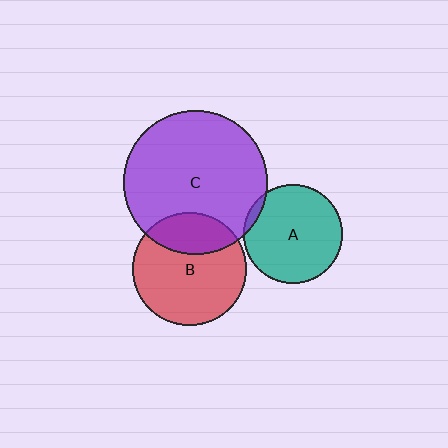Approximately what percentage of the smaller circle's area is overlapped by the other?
Approximately 5%.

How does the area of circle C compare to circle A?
Approximately 2.1 times.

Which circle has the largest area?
Circle C (purple).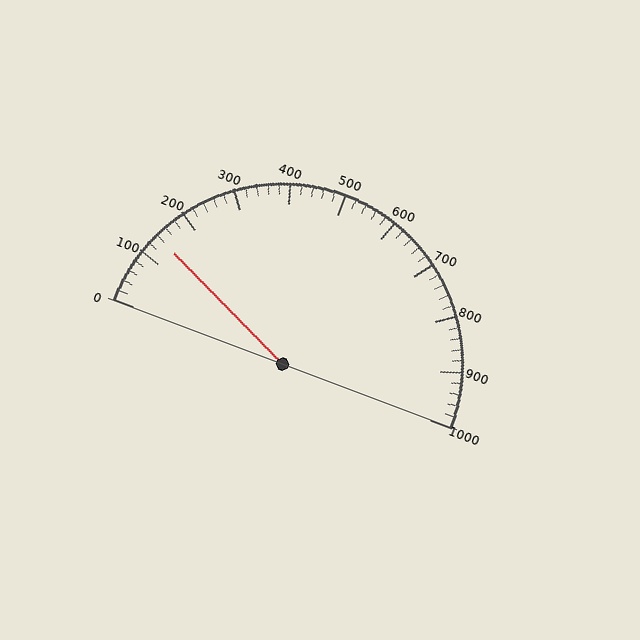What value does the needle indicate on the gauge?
The needle indicates approximately 140.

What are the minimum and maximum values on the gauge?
The gauge ranges from 0 to 1000.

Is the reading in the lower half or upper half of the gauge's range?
The reading is in the lower half of the range (0 to 1000).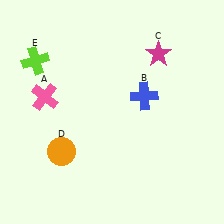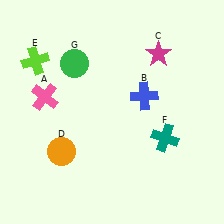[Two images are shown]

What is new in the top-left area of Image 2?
A green circle (G) was added in the top-left area of Image 2.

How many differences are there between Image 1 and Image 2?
There are 2 differences between the two images.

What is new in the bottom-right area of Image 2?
A teal cross (F) was added in the bottom-right area of Image 2.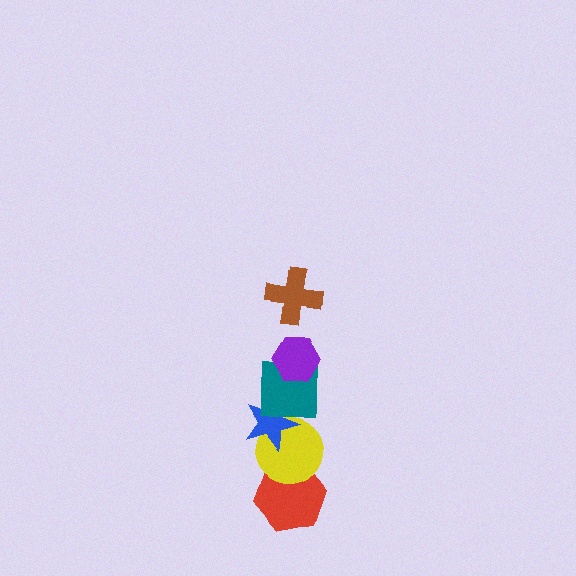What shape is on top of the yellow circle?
The blue star is on top of the yellow circle.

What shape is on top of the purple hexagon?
The brown cross is on top of the purple hexagon.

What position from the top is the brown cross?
The brown cross is 1st from the top.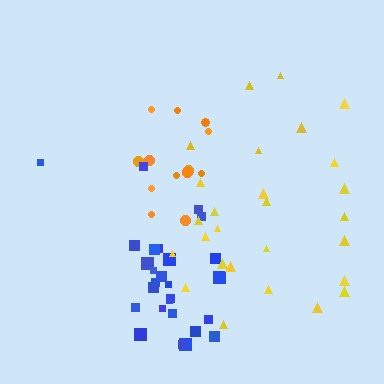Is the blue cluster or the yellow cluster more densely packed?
Blue.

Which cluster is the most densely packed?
Blue.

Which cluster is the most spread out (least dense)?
Yellow.